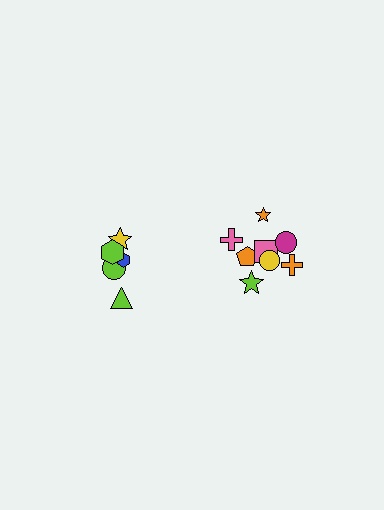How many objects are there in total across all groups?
There are 13 objects.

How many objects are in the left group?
There are 5 objects.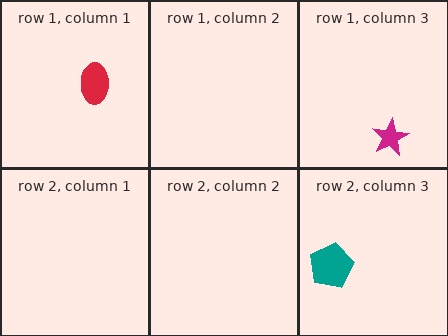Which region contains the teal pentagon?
The row 2, column 3 region.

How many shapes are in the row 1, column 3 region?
1.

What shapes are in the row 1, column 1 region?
The red ellipse.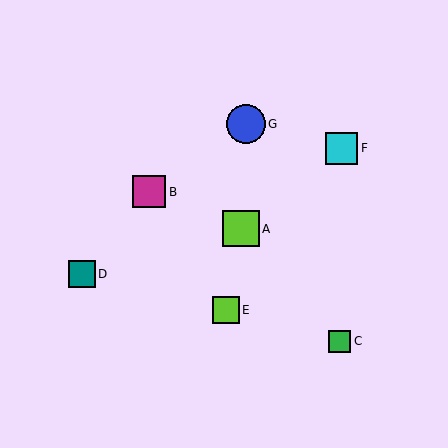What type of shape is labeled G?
Shape G is a blue circle.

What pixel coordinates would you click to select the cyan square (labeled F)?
Click at (342, 148) to select the cyan square F.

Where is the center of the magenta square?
The center of the magenta square is at (149, 192).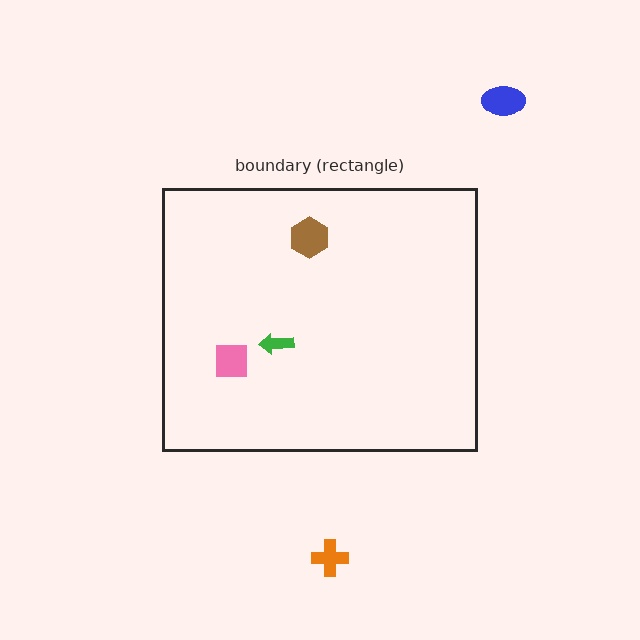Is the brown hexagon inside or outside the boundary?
Inside.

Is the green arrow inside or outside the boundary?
Inside.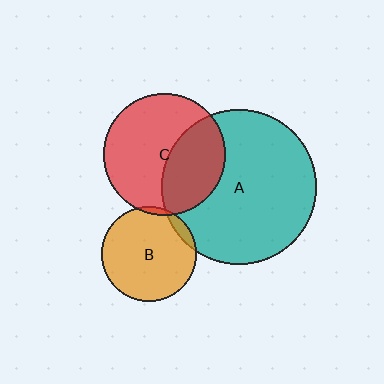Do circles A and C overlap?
Yes.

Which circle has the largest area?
Circle A (teal).